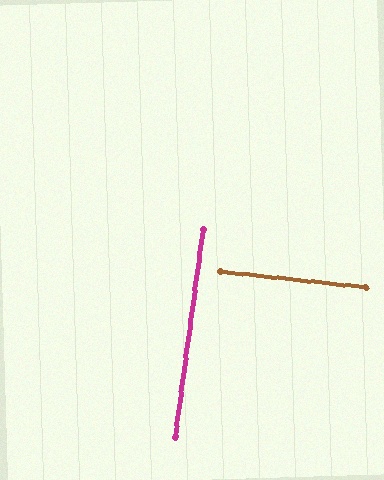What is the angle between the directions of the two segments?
Approximately 88 degrees.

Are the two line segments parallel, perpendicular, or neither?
Perpendicular — they meet at approximately 88°.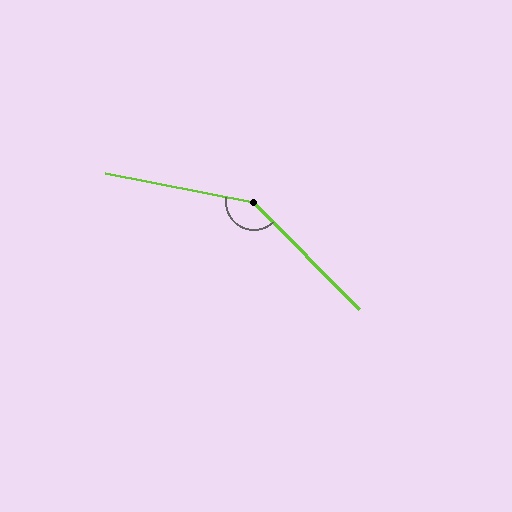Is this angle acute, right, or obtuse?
It is obtuse.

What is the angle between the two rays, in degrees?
Approximately 146 degrees.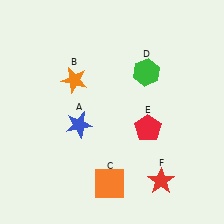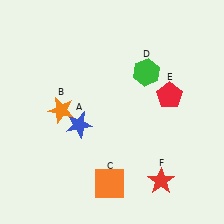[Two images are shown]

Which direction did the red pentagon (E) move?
The red pentagon (E) moved up.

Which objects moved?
The objects that moved are: the orange star (B), the red pentagon (E).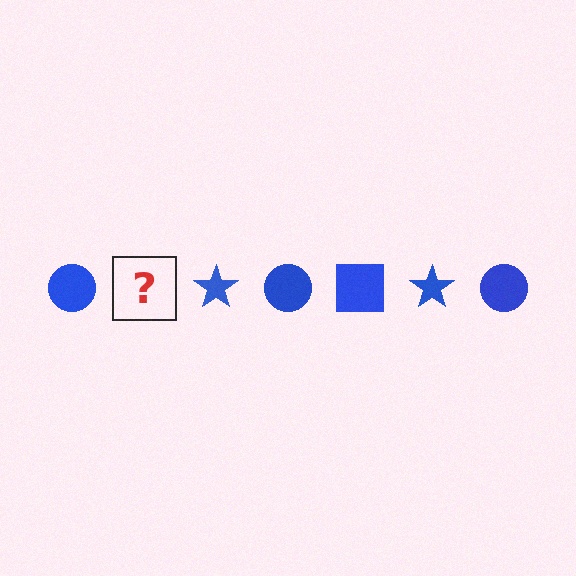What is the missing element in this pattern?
The missing element is a blue square.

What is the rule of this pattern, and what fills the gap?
The rule is that the pattern cycles through circle, square, star shapes in blue. The gap should be filled with a blue square.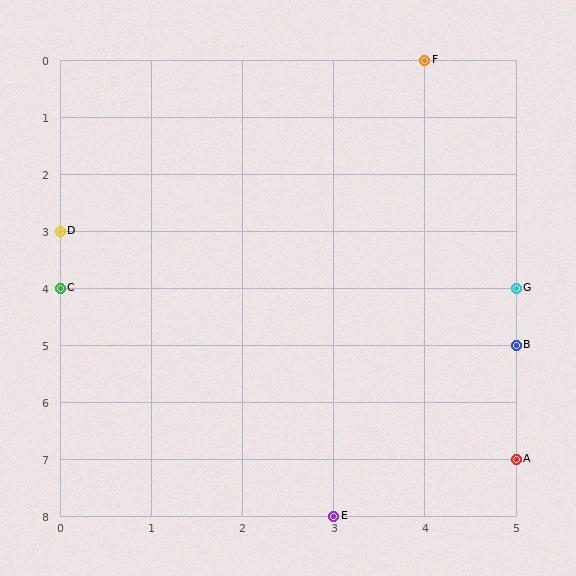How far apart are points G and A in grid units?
Points G and A are 3 rows apart.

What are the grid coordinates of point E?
Point E is at grid coordinates (3, 8).